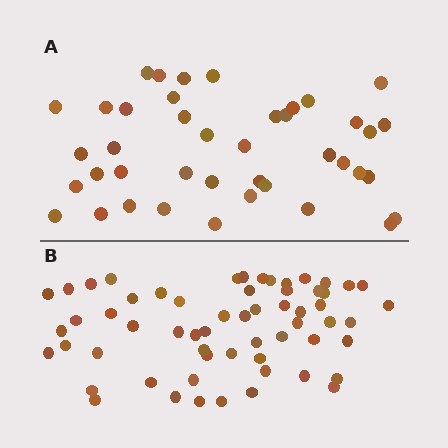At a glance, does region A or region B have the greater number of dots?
Region B (the bottom region) has more dots.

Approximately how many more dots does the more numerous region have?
Region B has approximately 20 more dots than region A.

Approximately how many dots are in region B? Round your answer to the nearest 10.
About 60 dots.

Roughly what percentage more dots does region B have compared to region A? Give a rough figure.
About 45% more.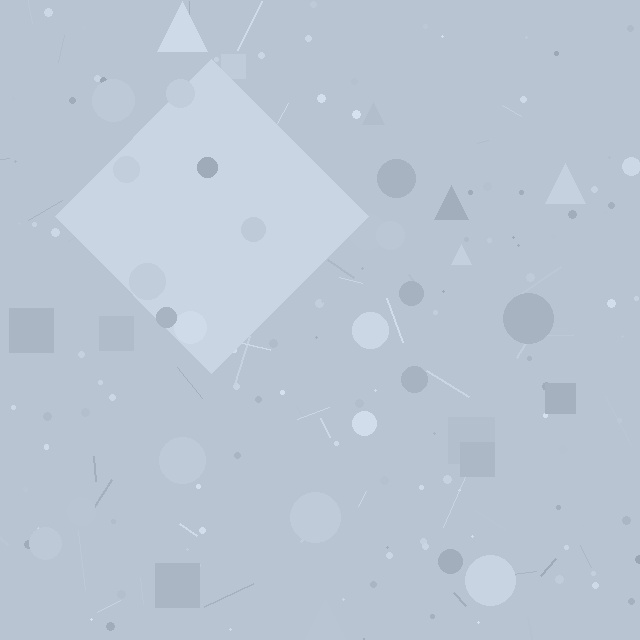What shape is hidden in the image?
A diamond is hidden in the image.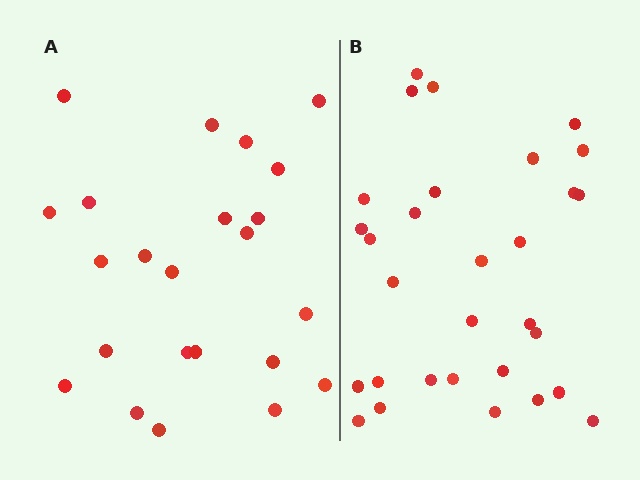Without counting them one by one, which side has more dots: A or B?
Region B (the right region) has more dots.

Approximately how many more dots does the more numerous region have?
Region B has roughly 8 or so more dots than region A.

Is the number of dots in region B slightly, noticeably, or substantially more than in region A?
Region B has noticeably more, but not dramatically so. The ratio is roughly 1.3 to 1.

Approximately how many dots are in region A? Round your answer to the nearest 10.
About 20 dots. (The exact count is 23, which rounds to 20.)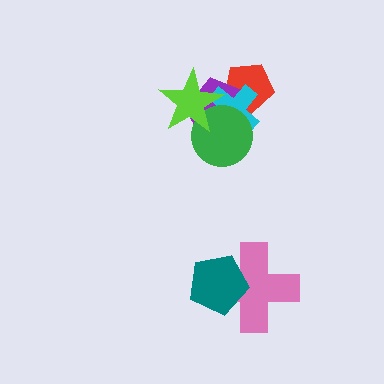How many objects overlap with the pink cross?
1 object overlaps with the pink cross.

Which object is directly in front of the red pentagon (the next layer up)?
The purple pentagon is directly in front of the red pentagon.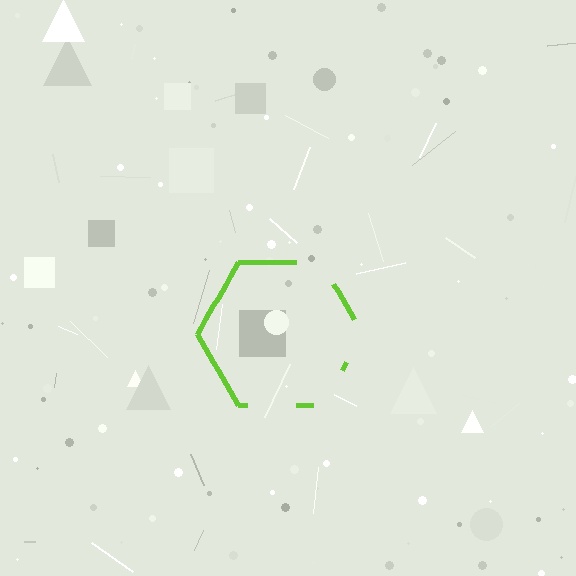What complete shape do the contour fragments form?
The contour fragments form a hexagon.